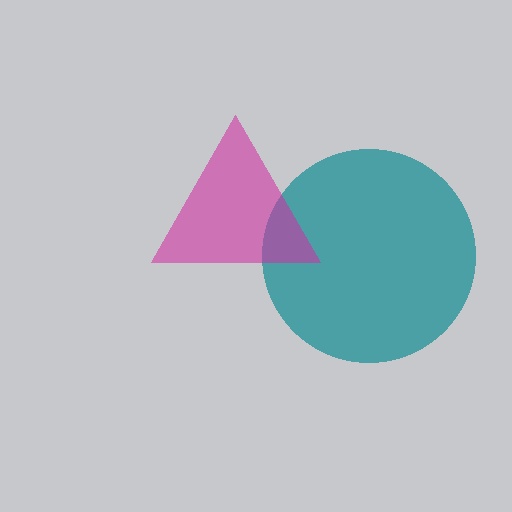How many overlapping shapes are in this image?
There are 2 overlapping shapes in the image.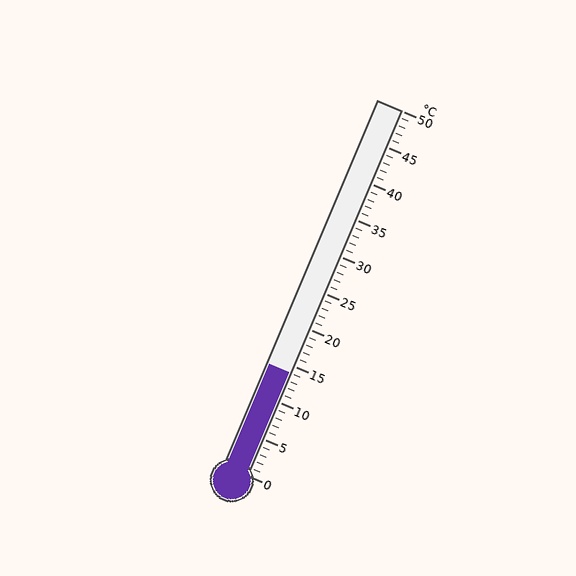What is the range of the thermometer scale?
The thermometer scale ranges from 0°C to 50°C.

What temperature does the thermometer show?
The thermometer shows approximately 14°C.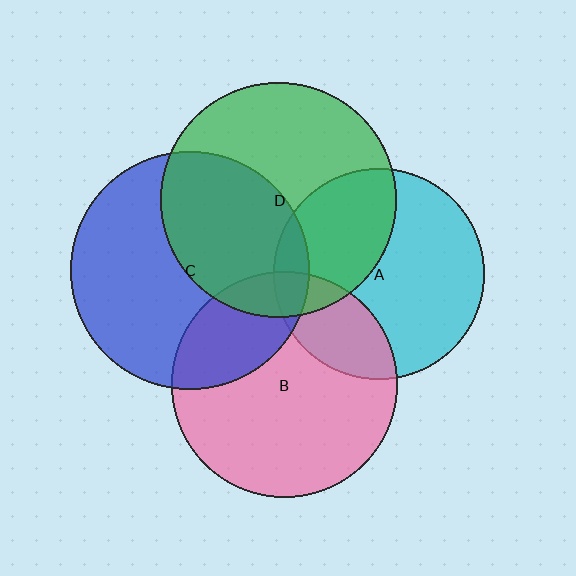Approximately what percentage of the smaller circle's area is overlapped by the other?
Approximately 25%.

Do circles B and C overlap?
Yes.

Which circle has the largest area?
Circle C (blue).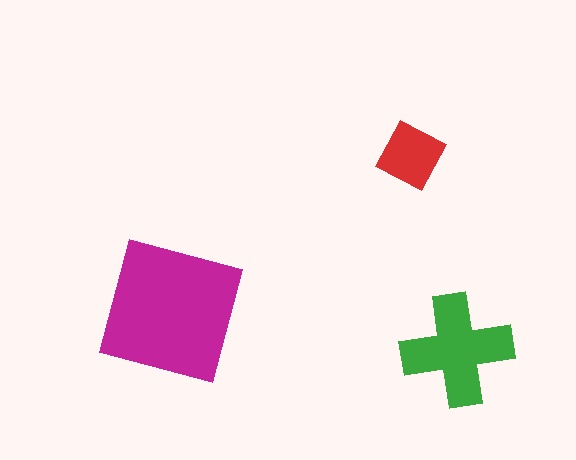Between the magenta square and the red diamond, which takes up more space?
The magenta square.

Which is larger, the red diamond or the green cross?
The green cross.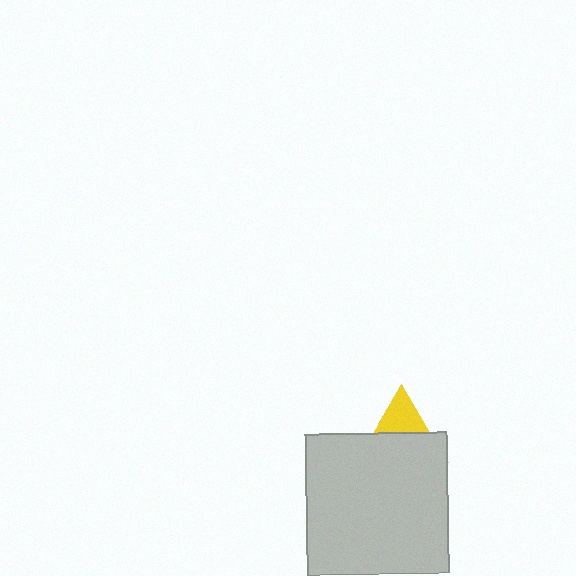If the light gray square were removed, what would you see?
You would see the complete yellow triangle.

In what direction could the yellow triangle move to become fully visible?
The yellow triangle could move up. That would shift it out from behind the light gray square entirely.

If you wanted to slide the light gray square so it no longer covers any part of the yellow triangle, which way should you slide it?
Slide it down — that is the most direct way to separate the two shapes.